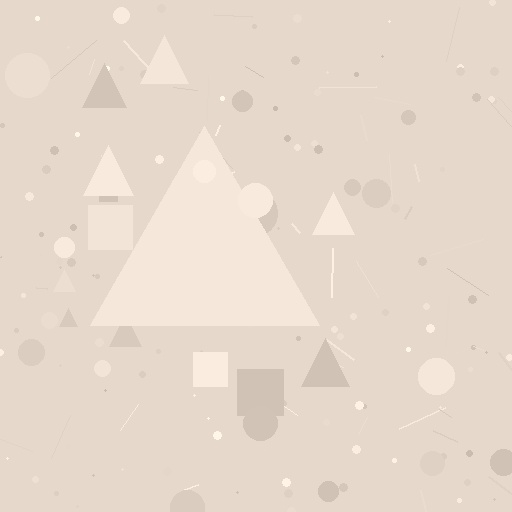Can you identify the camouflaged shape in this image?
The camouflaged shape is a triangle.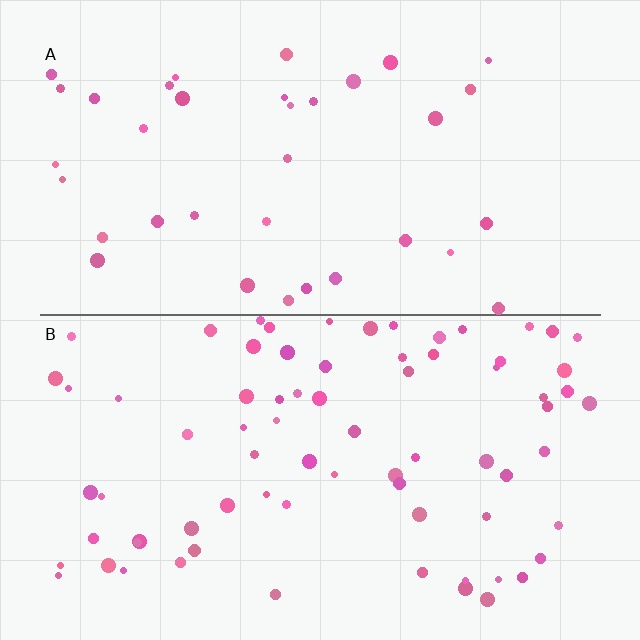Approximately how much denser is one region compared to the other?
Approximately 2.1× — region B over region A.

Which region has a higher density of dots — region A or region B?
B (the bottom).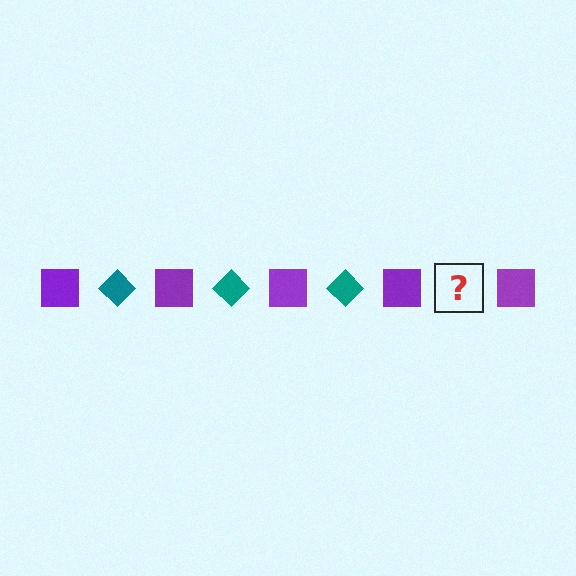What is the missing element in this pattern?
The missing element is a teal diamond.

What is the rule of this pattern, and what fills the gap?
The rule is that the pattern alternates between purple square and teal diamond. The gap should be filled with a teal diamond.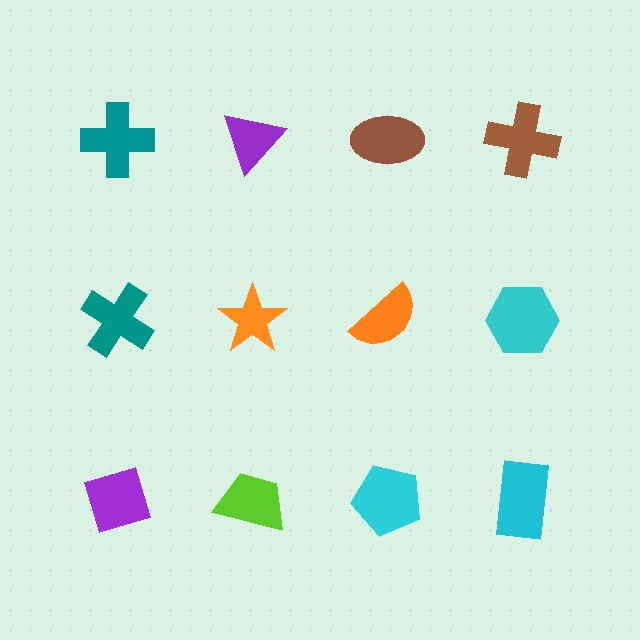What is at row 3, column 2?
A lime trapezoid.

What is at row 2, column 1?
A teal cross.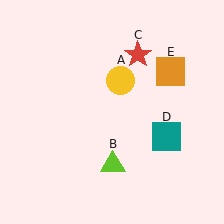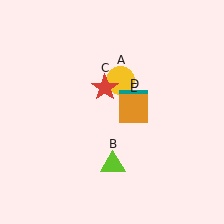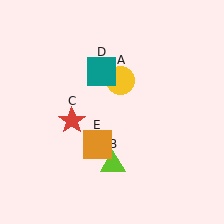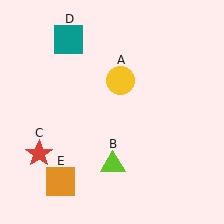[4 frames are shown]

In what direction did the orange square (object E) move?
The orange square (object E) moved down and to the left.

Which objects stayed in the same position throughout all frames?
Yellow circle (object A) and lime triangle (object B) remained stationary.